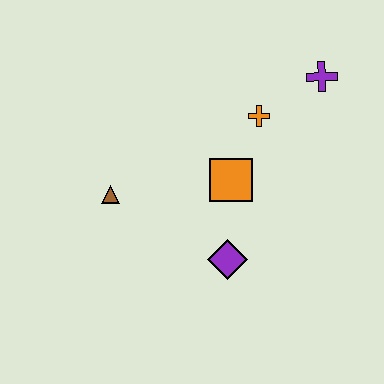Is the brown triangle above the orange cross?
No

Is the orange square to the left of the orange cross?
Yes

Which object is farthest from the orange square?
The purple cross is farthest from the orange square.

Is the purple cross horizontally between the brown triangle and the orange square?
No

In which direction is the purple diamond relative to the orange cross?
The purple diamond is below the orange cross.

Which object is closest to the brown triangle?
The orange square is closest to the brown triangle.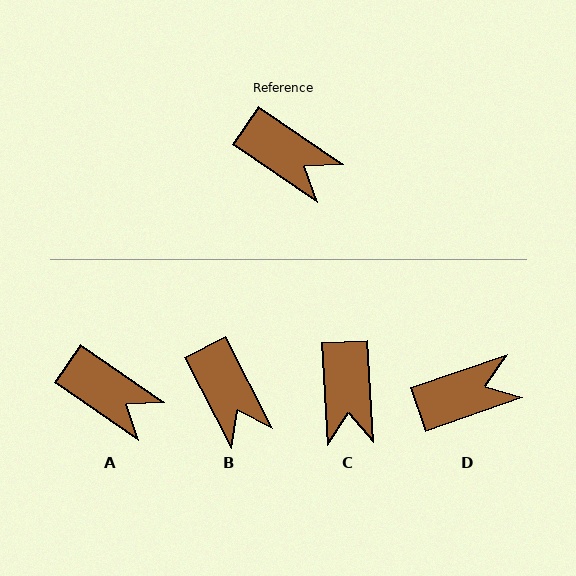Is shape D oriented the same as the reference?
No, it is off by about 53 degrees.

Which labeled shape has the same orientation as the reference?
A.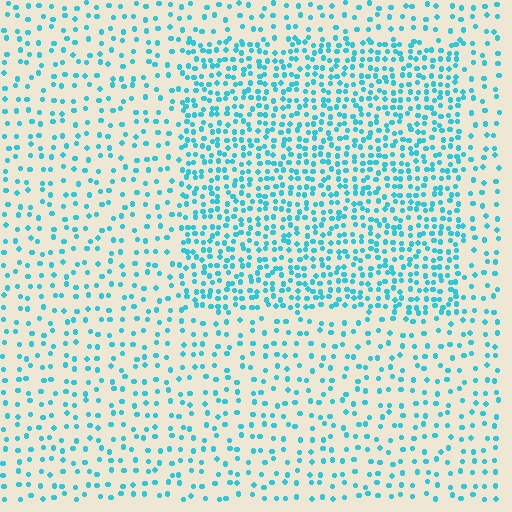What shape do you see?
I see a rectangle.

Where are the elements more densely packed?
The elements are more densely packed inside the rectangle boundary.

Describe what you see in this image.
The image contains small cyan elements arranged at two different densities. A rectangle-shaped region is visible where the elements are more densely packed than the surrounding area.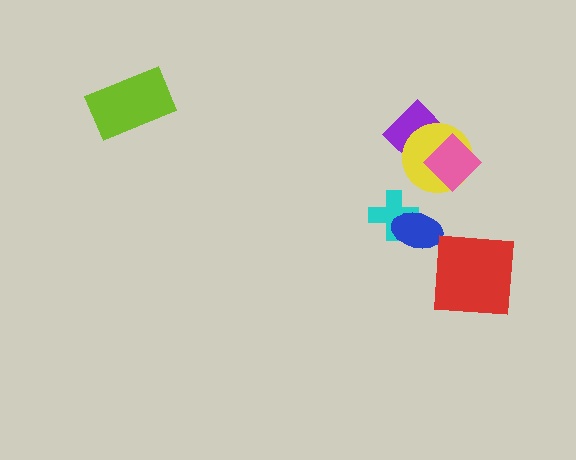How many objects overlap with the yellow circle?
2 objects overlap with the yellow circle.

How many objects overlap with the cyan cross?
1 object overlaps with the cyan cross.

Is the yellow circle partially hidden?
Yes, it is partially covered by another shape.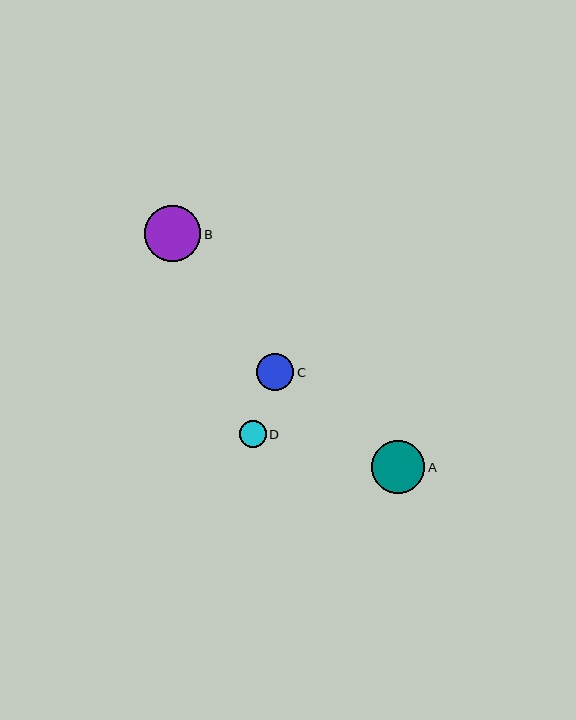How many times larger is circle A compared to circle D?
Circle A is approximately 2.0 times the size of circle D.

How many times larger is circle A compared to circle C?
Circle A is approximately 1.4 times the size of circle C.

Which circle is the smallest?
Circle D is the smallest with a size of approximately 27 pixels.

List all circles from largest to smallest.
From largest to smallest: B, A, C, D.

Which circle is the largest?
Circle B is the largest with a size of approximately 56 pixels.